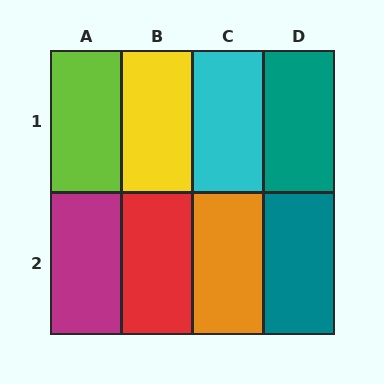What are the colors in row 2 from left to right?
Magenta, red, orange, teal.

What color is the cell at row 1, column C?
Cyan.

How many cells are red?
1 cell is red.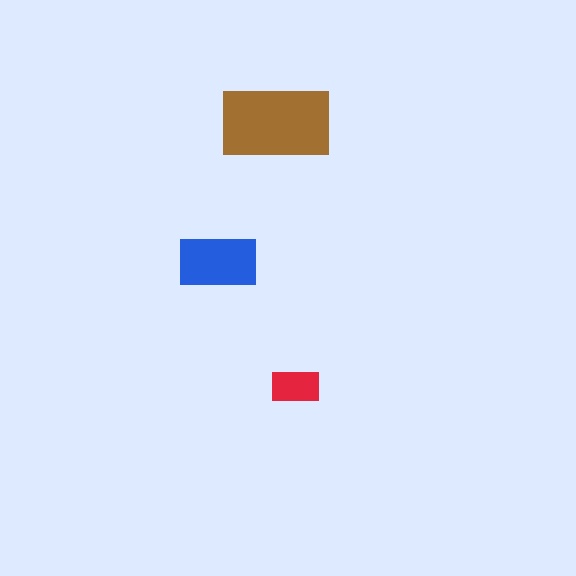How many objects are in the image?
There are 3 objects in the image.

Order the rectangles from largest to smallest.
the brown one, the blue one, the red one.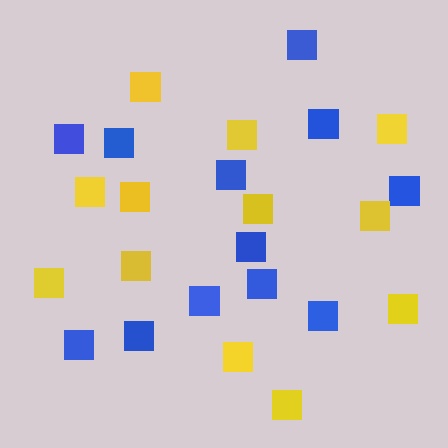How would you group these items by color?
There are 2 groups: one group of blue squares (12) and one group of yellow squares (12).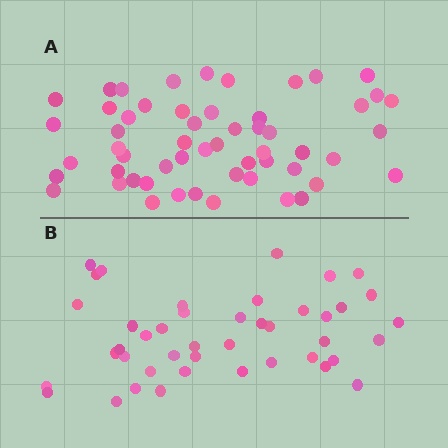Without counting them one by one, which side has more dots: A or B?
Region A (the top region) has more dots.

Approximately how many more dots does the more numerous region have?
Region A has roughly 12 or so more dots than region B.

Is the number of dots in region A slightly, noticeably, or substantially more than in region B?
Region A has noticeably more, but not dramatically so. The ratio is roughly 1.3 to 1.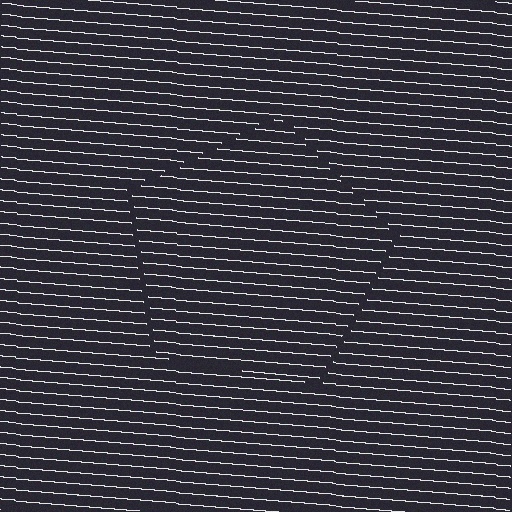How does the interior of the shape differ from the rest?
The interior of the shape contains the same grating, shifted by half a period — the contour is defined by the phase discontinuity where line-ends from the inner and outer gratings abut.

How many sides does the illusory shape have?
5 sides — the line-ends trace a pentagon.